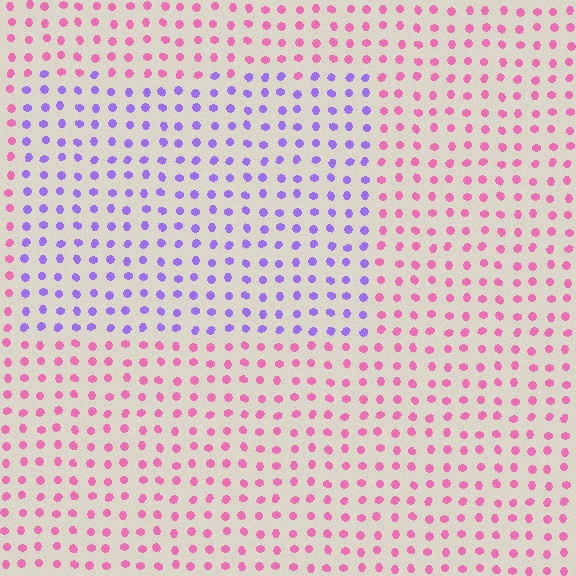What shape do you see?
I see a rectangle.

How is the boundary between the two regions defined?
The boundary is defined purely by a slight shift in hue (about 63 degrees). Spacing, size, and orientation are identical on both sides.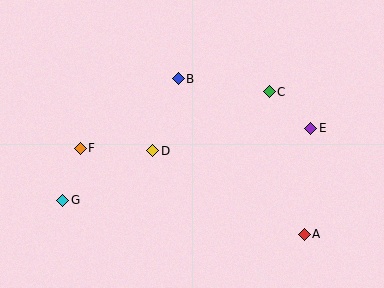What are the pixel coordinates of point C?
Point C is at (269, 92).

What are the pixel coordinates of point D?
Point D is at (153, 151).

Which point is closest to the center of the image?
Point D at (153, 151) is closest to the center.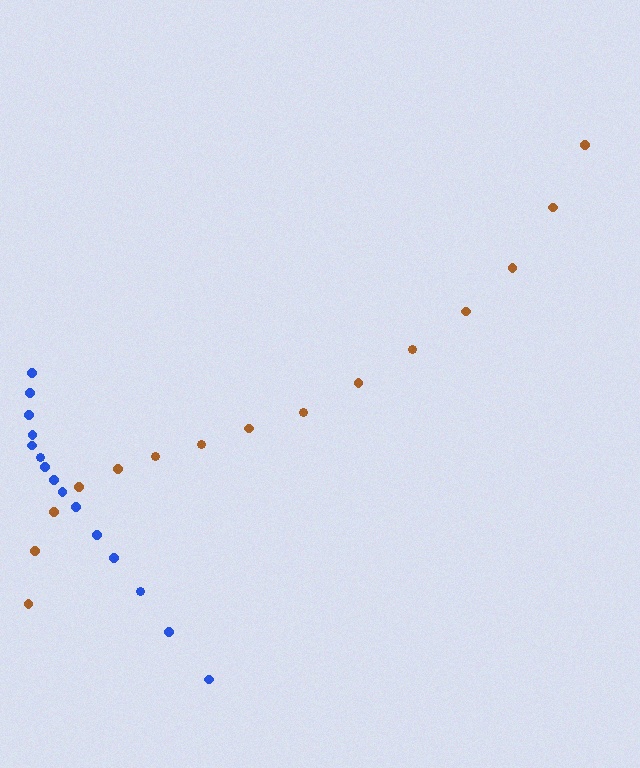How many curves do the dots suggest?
There are 2 distinct paths.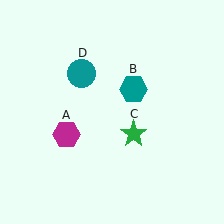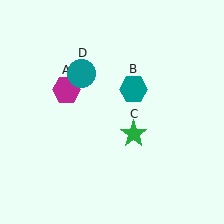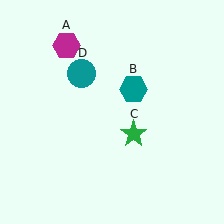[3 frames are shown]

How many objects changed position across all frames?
1 object changed position: magenta hexagon (object A).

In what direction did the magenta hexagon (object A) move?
The magenta hexagon (object A) moved up.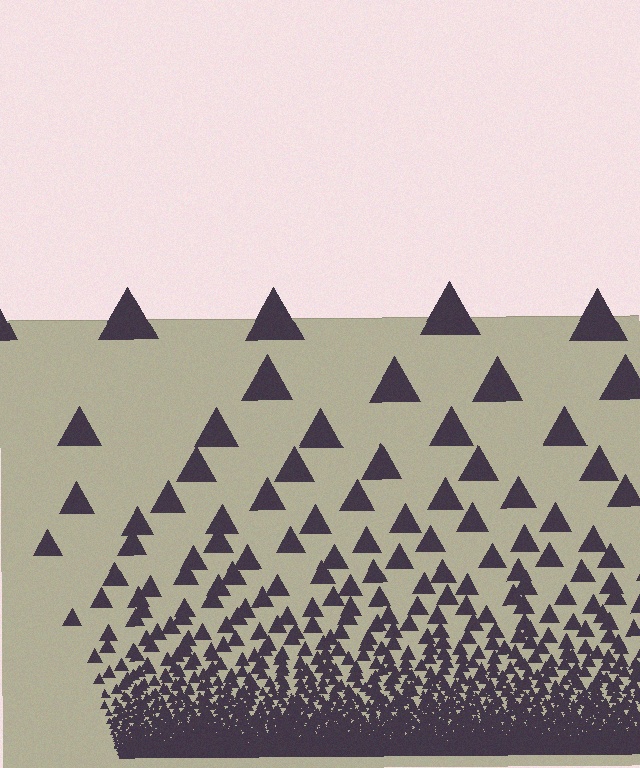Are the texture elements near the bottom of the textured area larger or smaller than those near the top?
Smaller. The gradient is inverted — elements near the bottom are smaller and denser.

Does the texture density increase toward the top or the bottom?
Density increases toward the bottom.